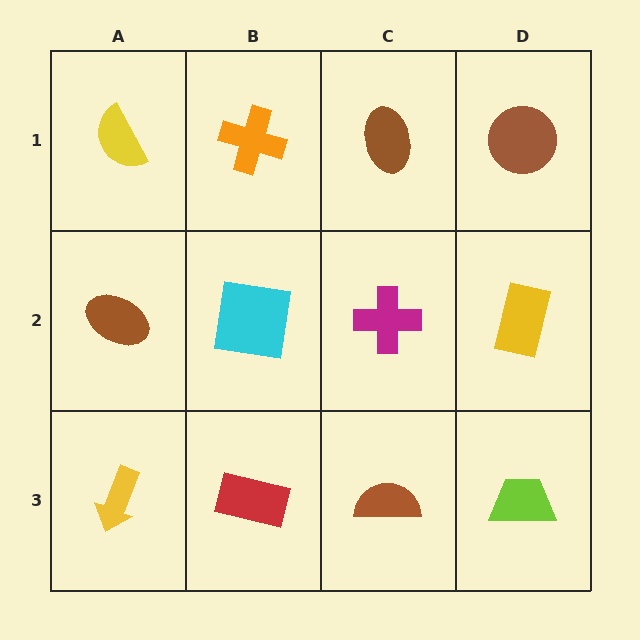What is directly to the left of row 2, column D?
A magenta cross.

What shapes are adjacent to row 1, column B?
A cyan square (row 2, column B), a yellow semicircle (row 1, column A), a brown ellipse (row 1, column C).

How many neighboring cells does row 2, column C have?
4.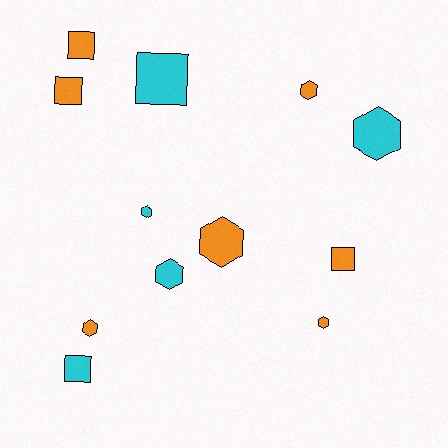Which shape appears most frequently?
Hexagon, with 7 objects.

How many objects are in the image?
There are 12 objects.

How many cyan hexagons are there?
There are 3 cyan hexagons.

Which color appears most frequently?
Orange, with 7 objects.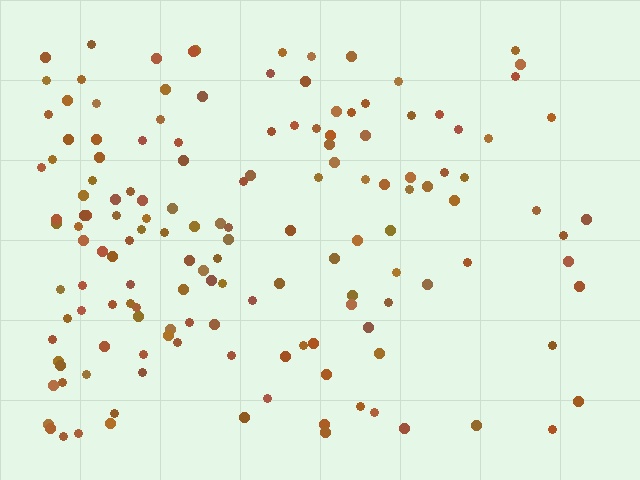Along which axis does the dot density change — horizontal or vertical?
Horizontal.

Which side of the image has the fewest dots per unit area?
The right.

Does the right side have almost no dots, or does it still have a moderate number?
Still a moderate number, just noticeably fewer than the left.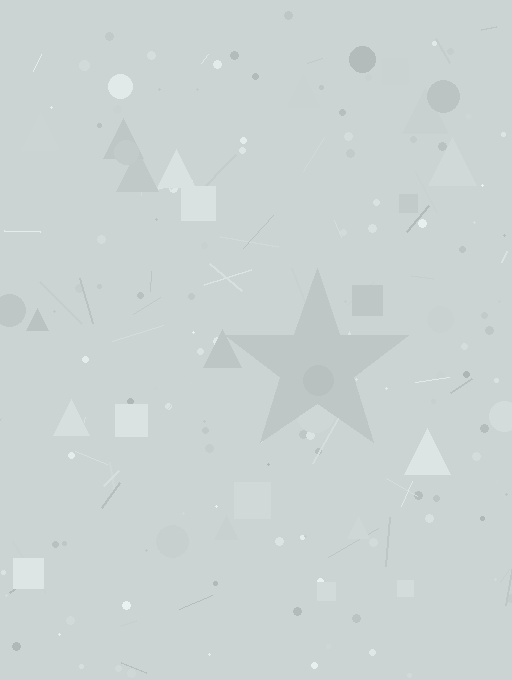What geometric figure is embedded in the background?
A star is embedded in the background.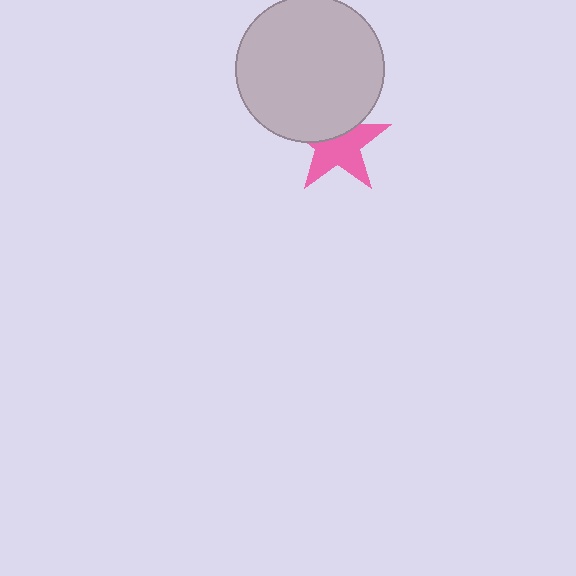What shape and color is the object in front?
The object in front is a light gray circle.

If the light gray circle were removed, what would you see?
You would see the complete pink star.